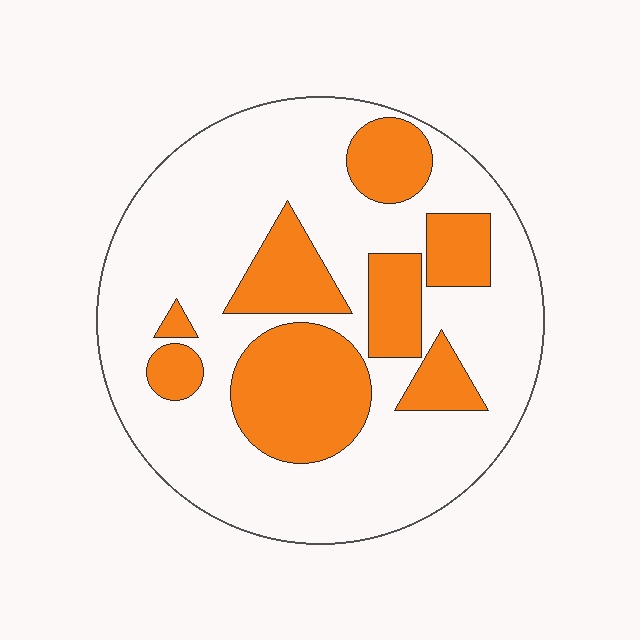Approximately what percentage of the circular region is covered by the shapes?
Approximately 30%.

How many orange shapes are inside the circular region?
8.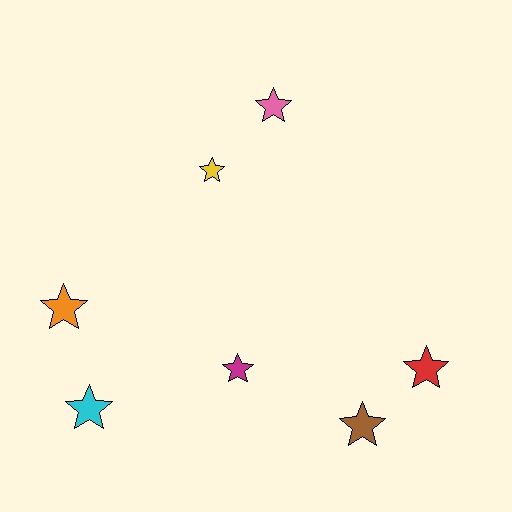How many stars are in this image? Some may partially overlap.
There are 7 stars.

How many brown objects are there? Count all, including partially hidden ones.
There is 1 brown object.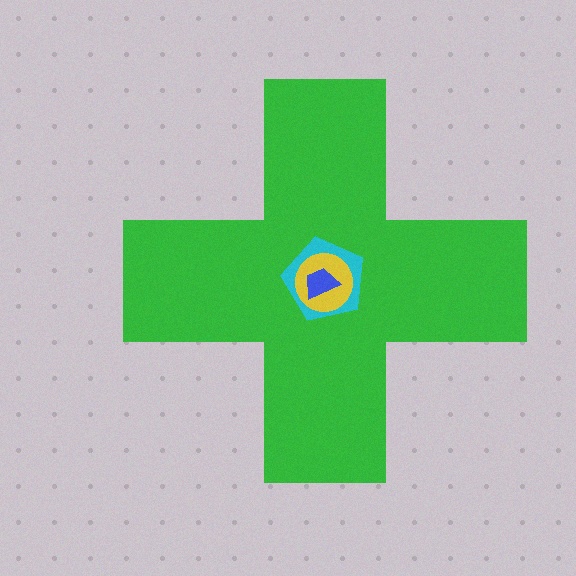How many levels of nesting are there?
4.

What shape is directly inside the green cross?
The cyan pentagon.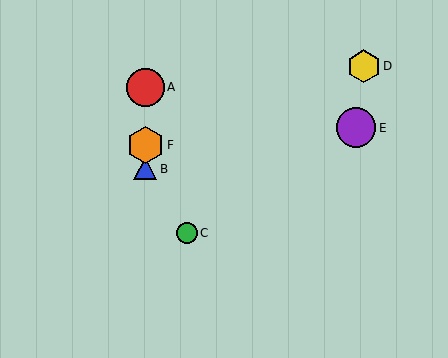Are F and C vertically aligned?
No, F is at x≈145 and C is at x≈187.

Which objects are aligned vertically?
Objects A, B, F are aligned vertically.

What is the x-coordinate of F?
Object F is at x≈145.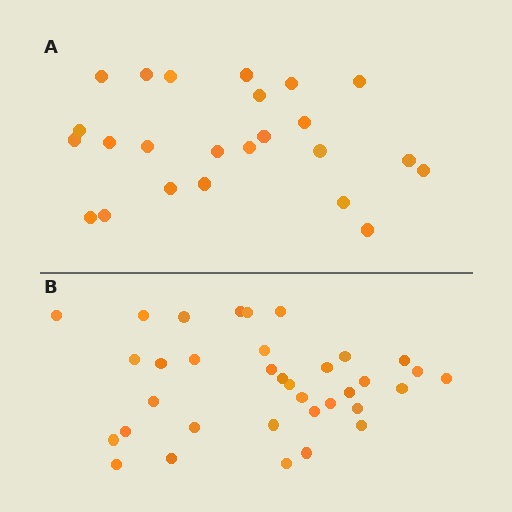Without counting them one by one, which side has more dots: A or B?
Region B (the bottom region) has more dots.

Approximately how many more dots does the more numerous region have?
Region B has roughly 12 or so more dots than region A.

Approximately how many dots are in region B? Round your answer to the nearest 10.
About 40 dots. (The exact count is 35, which rounds to 40.)